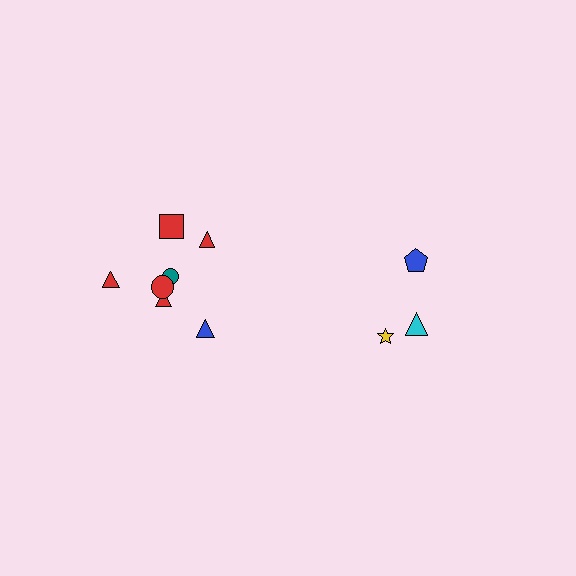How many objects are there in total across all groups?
There are 10 objects.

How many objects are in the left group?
There are 7 objects.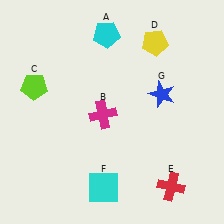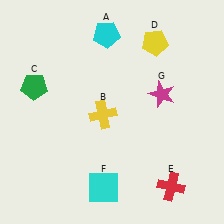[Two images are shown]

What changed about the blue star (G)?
In Image 1, G is blue. In Image 2, it changed to magenta.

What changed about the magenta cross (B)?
In Image 1, B is magenta. In Image 2, it changed to yellow.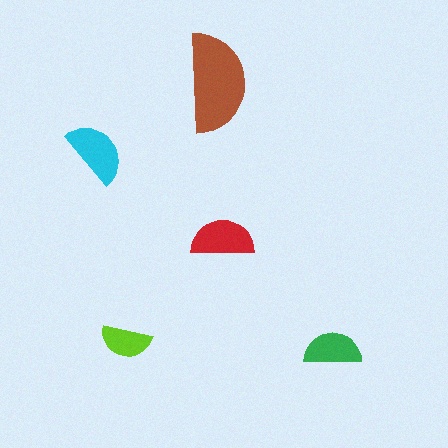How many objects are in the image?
There are 5 objects in the image.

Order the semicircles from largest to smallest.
the brown one, the cyan one, the red one, the green one, the lime one.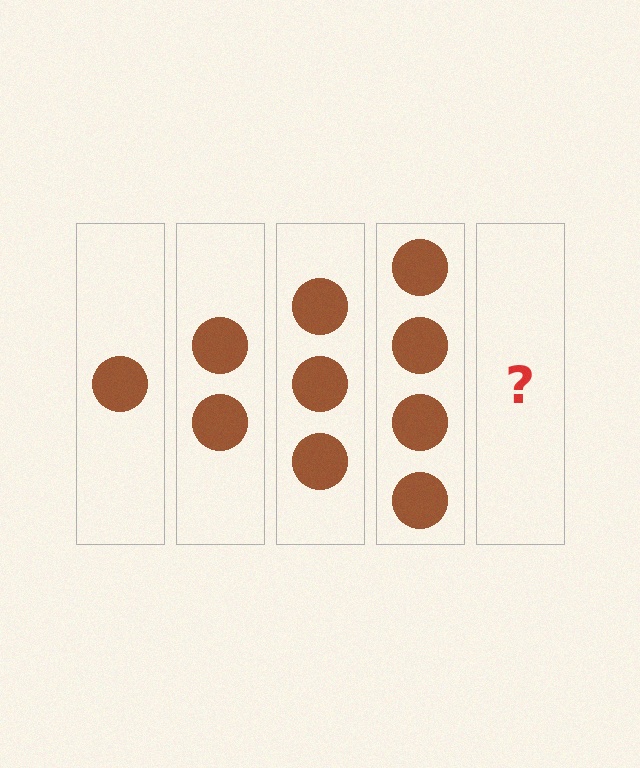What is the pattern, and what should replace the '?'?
The pattern is that each step adds one more circle. The '?' should be 5 circles.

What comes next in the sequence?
The next element should be 5 circles.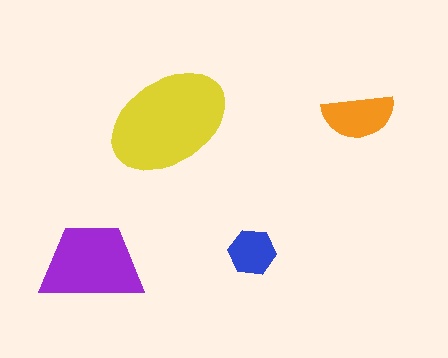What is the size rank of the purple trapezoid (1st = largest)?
2nd.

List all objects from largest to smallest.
The yellow ellipse, the purple trapezoid, the orange semicircle, the blue hexagon.